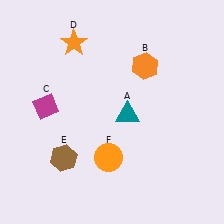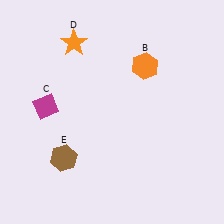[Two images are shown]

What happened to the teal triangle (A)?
The teal triangle (A) was removed in Image 2. It was in the bottom-right area of Image 1.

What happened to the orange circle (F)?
The orange circle (F) was removed in Image 2. It was in the bottom-left area of Image 1.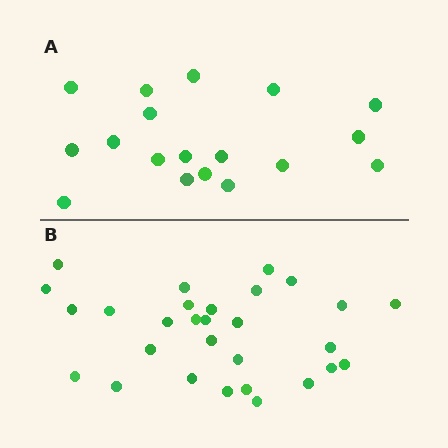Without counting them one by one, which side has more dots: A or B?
Region B (the bottom region) has more dots.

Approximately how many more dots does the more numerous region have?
Region B has roughly 12 or so more dots than region A.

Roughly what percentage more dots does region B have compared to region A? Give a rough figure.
About 60% more.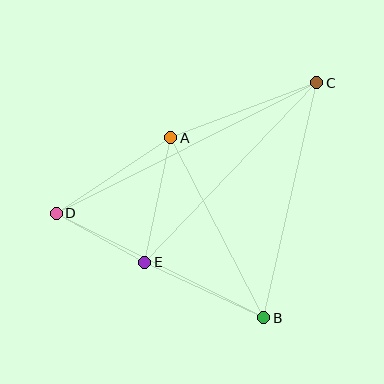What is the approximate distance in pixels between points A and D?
The distance between A and D is approximately 137 pixels.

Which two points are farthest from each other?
Points C and D are farthest from each other.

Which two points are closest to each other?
Points D and E are closest to each other.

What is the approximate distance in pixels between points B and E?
The distance between B and E is approximately 131 pixels.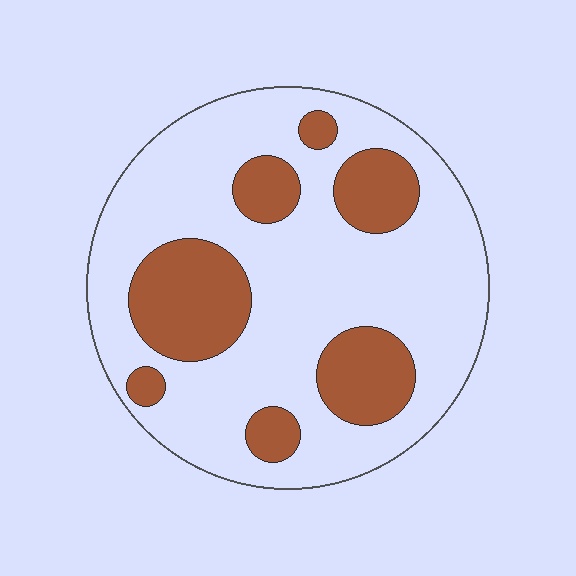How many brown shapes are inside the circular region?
7.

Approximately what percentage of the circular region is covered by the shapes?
Approximately 25%.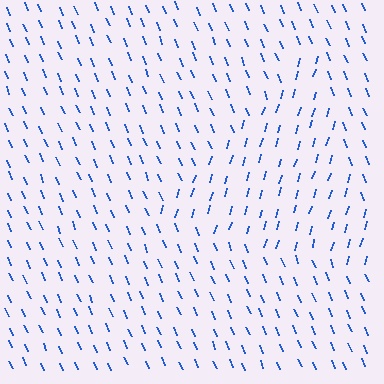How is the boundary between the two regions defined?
The boundary is defined purely by a change in line orientation (approximately 39 degrees difference). All lines are the same color and thickness.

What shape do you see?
I see a triangle.